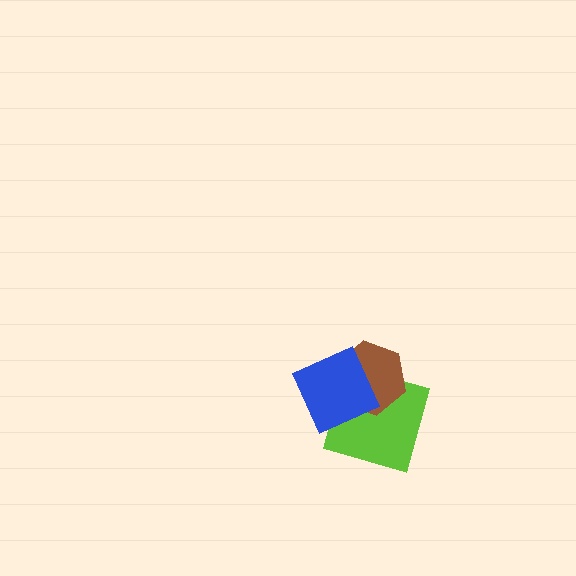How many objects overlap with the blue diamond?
2 objects overlap with the blue diamond.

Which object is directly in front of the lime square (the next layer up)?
The brown hexagon is directly in front of the lime square.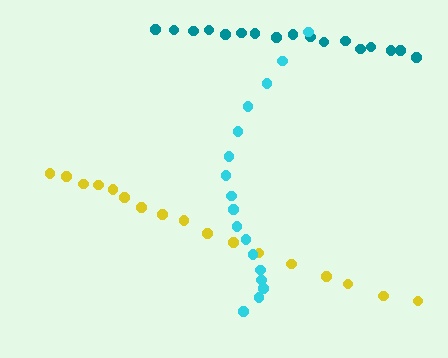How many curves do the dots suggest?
There are 3 distinct paths.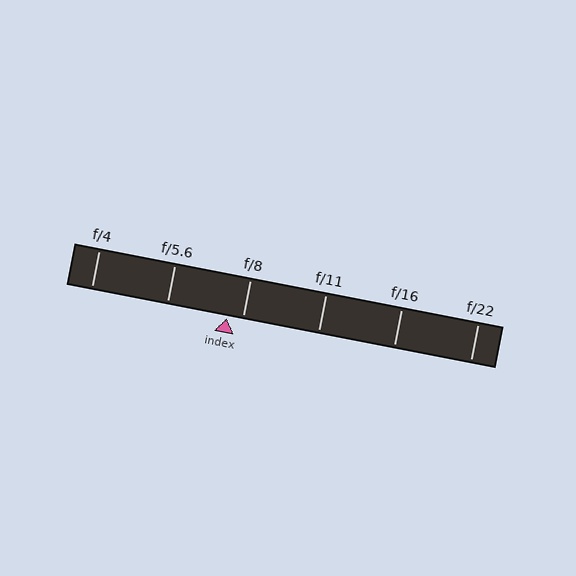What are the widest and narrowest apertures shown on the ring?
The widest aperture shown is f/4 and the narrowest is f/22.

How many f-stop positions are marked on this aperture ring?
There are 6 f-stop positions marked.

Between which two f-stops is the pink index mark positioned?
The index mark is between f/5.6 and f/8.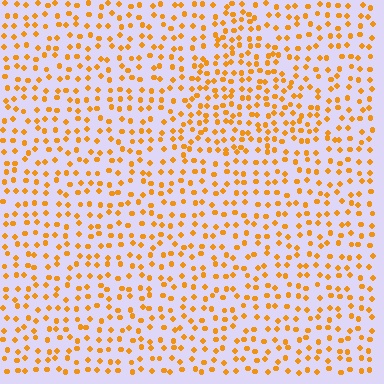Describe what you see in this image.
The image contains small orange elements arranged at two different densities. A triangle-shaped region is visible where the elements are more densely packed than the surrounding area.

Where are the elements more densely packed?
The elements are more densely packed inside the triangle boundary.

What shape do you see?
I see a triangle.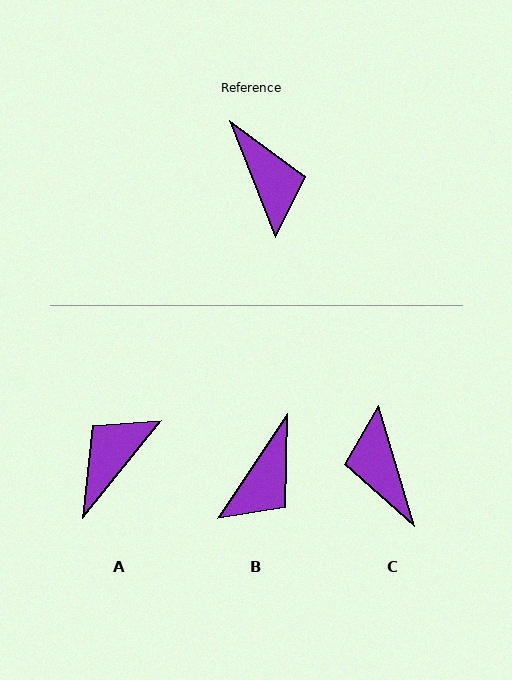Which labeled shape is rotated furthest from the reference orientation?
C, about 175 degrees away.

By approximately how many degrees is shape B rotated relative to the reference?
Approximately 55 degrees clockwise.